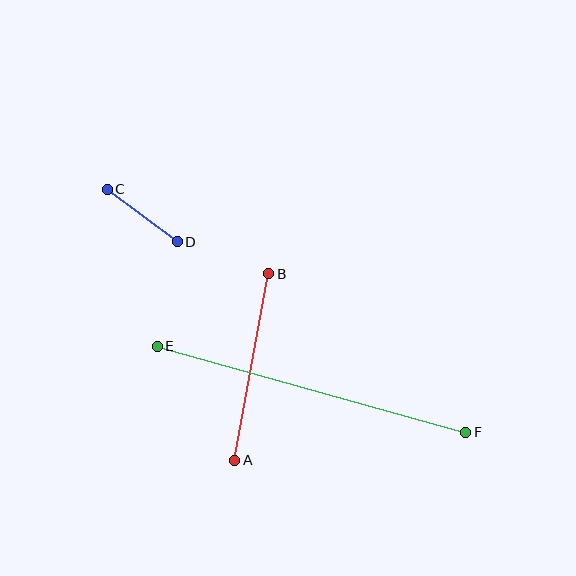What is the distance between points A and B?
The distance is approximately 190 pixels.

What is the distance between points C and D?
The distance is approximately 88 pixels.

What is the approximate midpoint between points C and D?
The midpoint is at approximately (142, 216) pixels.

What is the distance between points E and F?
The distance is approximately 320 pixels.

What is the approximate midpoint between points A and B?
The midpoint is at approximately (252, 367) pixels.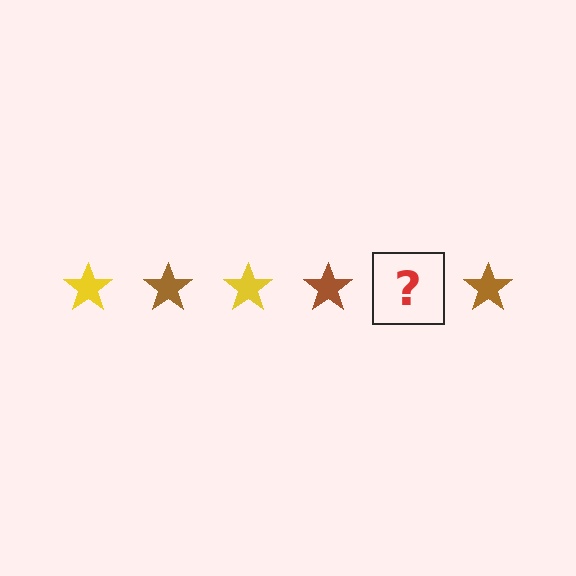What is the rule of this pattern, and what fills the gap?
The rule is that the pattern cycles through yellow, brown stars. The gap should be filled with a yellow star.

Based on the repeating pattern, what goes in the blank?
The blank should be a yellow star.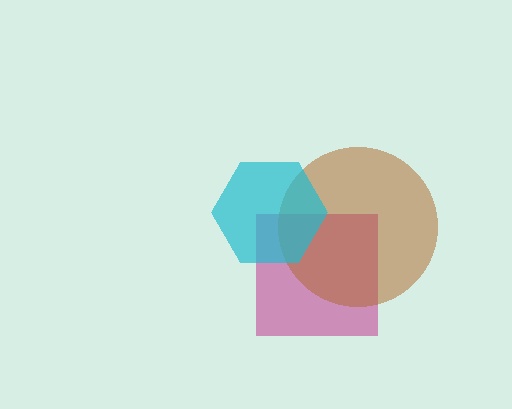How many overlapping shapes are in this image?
There are 3 overlapping shapes in the image.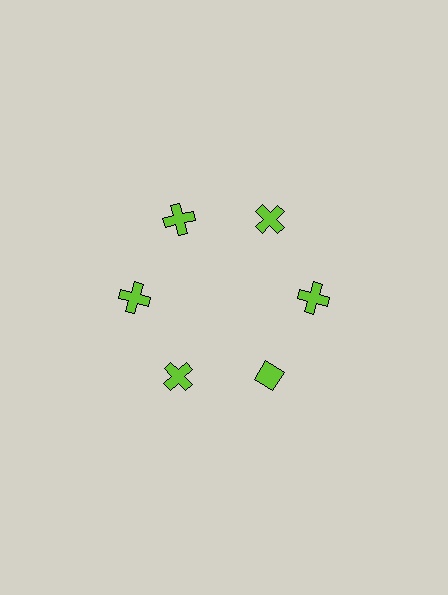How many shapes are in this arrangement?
There are 6 shapes arranged in a ring pattern.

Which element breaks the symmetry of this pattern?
The lime diamond at roughly the 5 o'clock position breaks the symmetry. All other shapes are lime crosses.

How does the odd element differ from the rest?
It has a different shape: diamond instead of cross.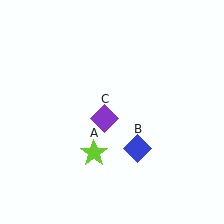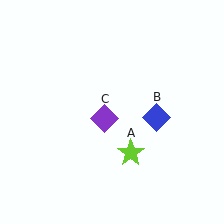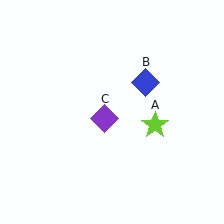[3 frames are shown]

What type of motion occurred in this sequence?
The lime star (object A), blue diamond (object B) rotated counterclockwise around the center of the scene.